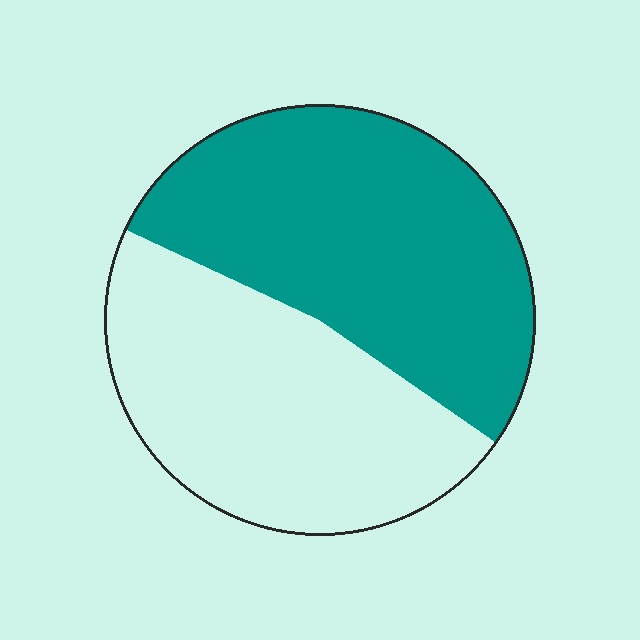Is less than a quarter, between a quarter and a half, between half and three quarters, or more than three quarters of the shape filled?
Between half and three quarters.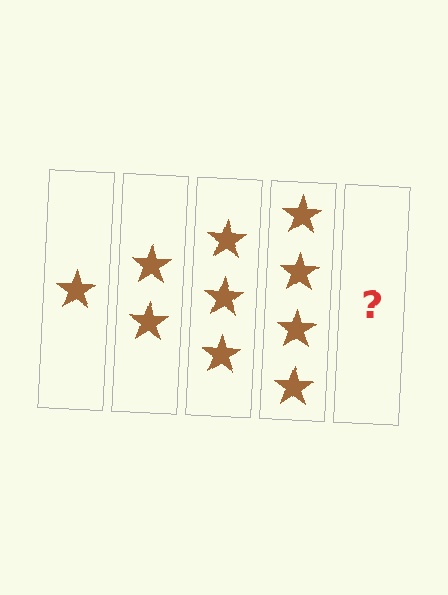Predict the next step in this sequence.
The next step is 5 stars.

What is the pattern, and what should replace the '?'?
The pattern is that each step adds one more star. The '?' should be 5 stars.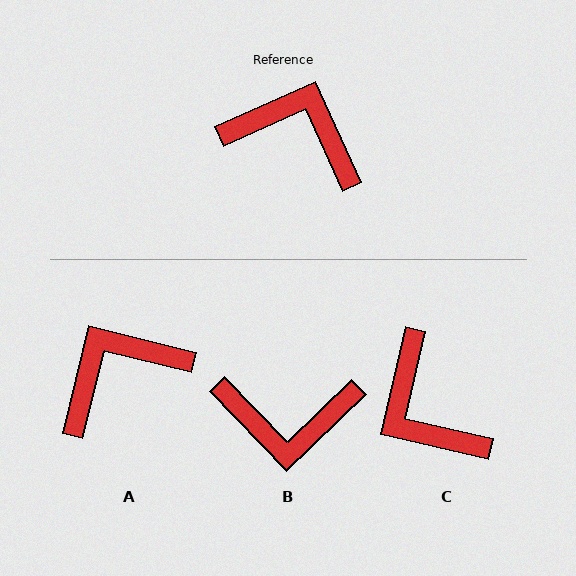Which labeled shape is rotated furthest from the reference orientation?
B, about 160 degrees away.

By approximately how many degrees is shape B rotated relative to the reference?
Approximately 160 degrees clockwise.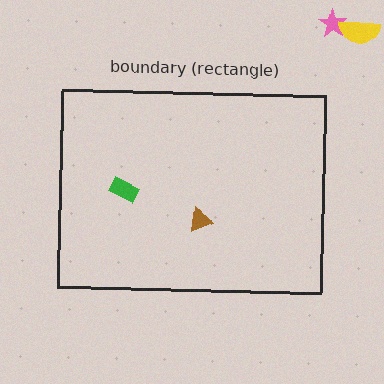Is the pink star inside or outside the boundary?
Outside.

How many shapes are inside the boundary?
2 inside, 2 outside.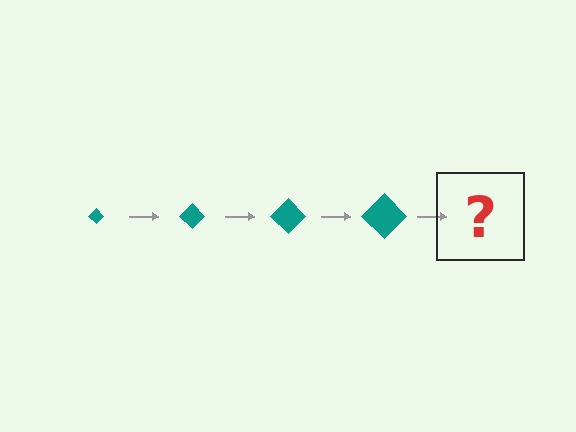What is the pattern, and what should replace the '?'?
The pattern is that the diamond gets progressively larger each step. The '?' should be a teal diamond, larger than the previous one.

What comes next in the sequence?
The next element should be a teal diamond, larger than the previous one.